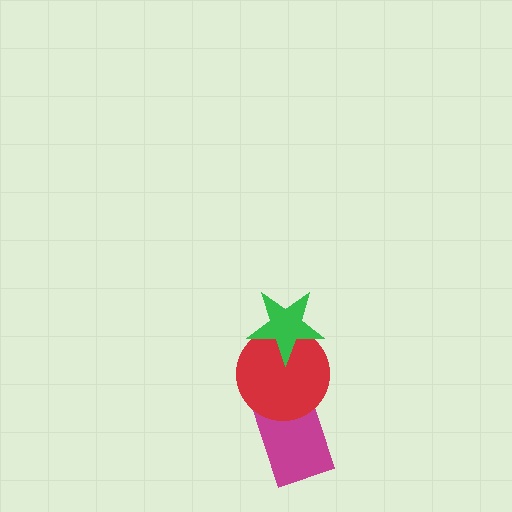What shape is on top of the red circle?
The green star is on top of the red circle.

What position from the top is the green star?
The green star is 1st from the top.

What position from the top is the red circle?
The red circle is 2nd from the top.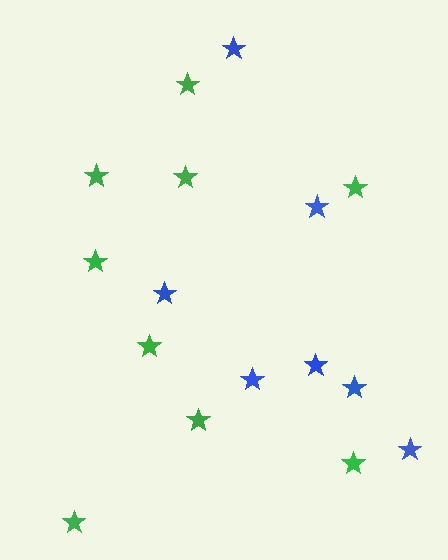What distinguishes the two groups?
There are 2 groups: one group of blue stars (7) and one group of green stars (9).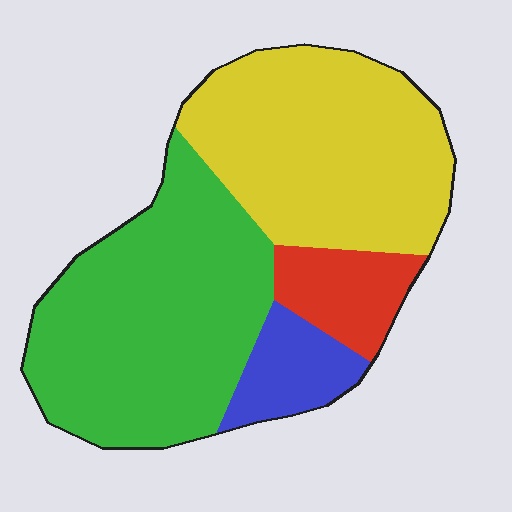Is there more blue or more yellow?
Yellow.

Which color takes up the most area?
Green, at roughly 45%.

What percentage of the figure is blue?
Blue takes up about one tenth (1/10) of the figure.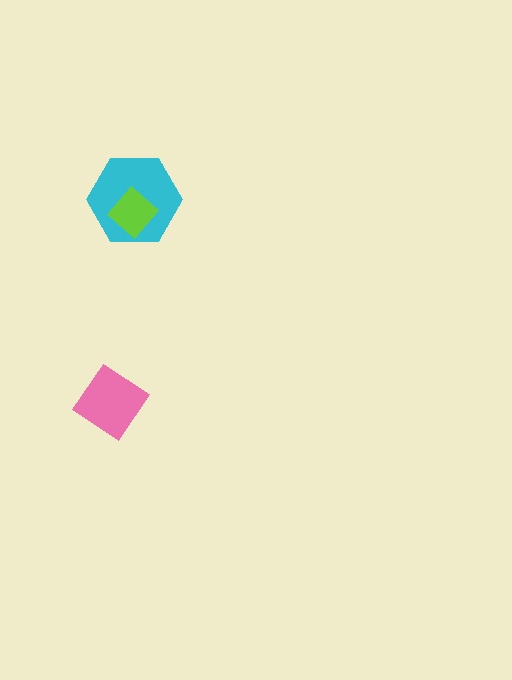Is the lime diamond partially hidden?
No, no other shape covers it.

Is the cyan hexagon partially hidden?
Yes, it is partially covered by another shape.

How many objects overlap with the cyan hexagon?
1 object overlaps with the cyan hexagon.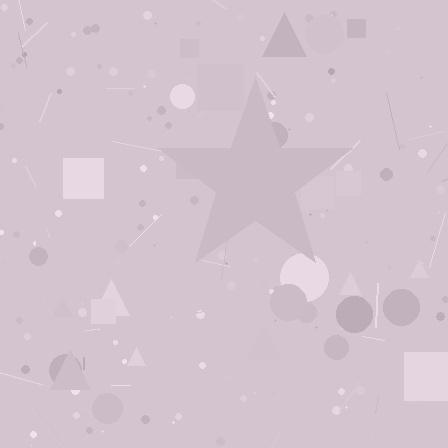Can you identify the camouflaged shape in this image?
The camouflaged shape is a star.